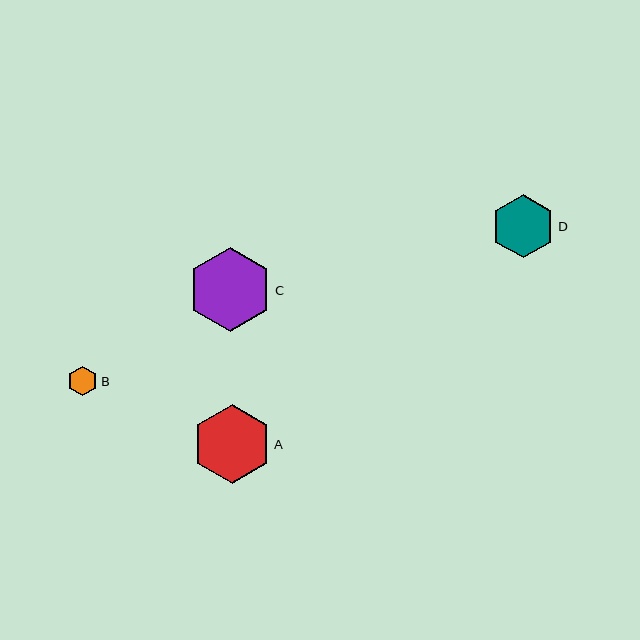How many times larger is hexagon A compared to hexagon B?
Hexagon A is approximately 2.7 times the size of hexagon B.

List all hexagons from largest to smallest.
From largest to smallest: C, A, D, B.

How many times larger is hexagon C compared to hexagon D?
Hexagon C is approximately 1.3 times the size of hexagon D.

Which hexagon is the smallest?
Hexagon B is the smallest with a size of approximately 29 pixels.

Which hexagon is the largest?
Hexagon C is the largest with a size of approximately 84 pixels.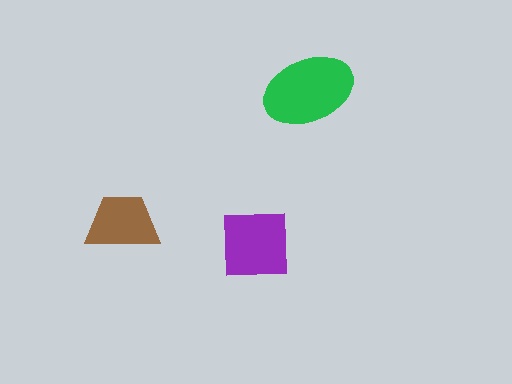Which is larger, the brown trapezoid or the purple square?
The purple square.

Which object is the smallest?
The brown trapezoid.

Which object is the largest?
The green ellipse.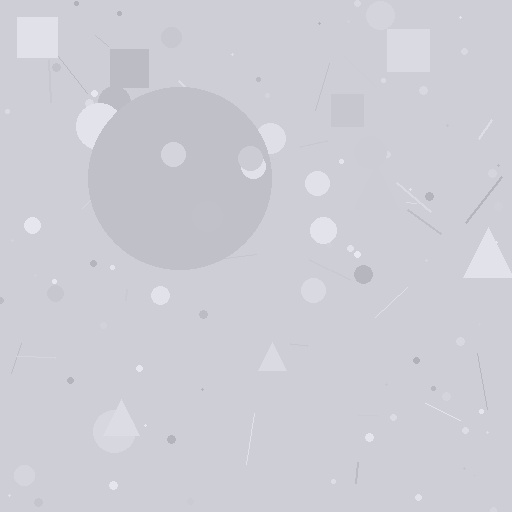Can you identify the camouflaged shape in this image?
The camouflaged shape is a circle.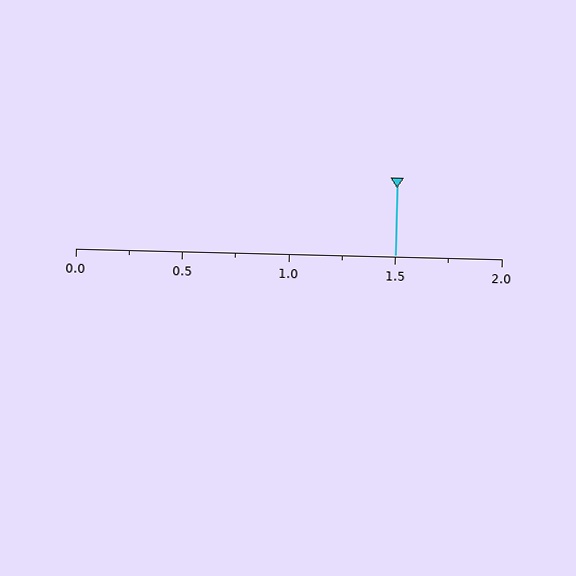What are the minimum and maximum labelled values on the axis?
The axis runs from 0.0 to 2.0.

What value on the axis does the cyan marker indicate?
The marker indicates approximately 1.5.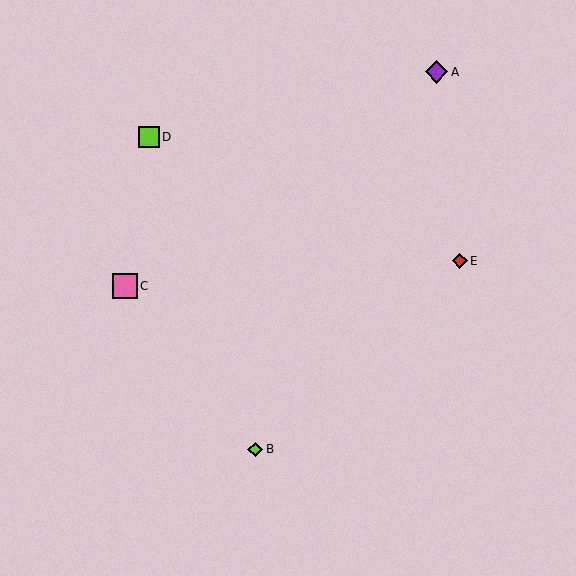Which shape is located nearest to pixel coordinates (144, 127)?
The lime square (labeled D) at (149, 137) is nearest to that location.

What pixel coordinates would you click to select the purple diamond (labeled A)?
Click at (437, 72) to select the purple diamond A.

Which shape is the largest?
The pink square (labeled C) is the largest.